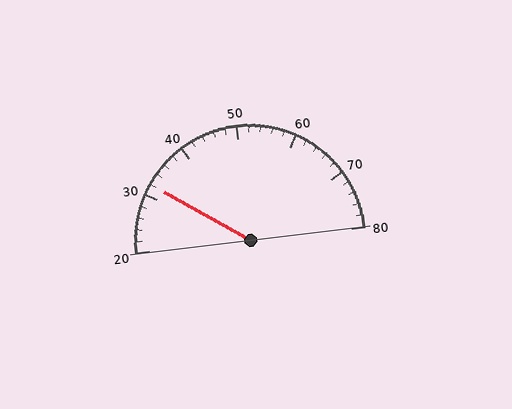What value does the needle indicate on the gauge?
The needle indicates approximately 32.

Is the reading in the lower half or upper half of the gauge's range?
The reading is in the lower half of the range (20 to 80).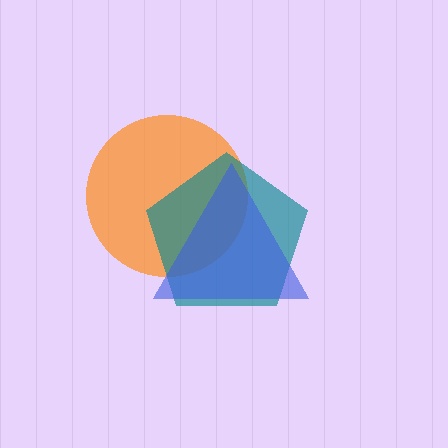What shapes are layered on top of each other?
The layered shapes are: an orange circle, a teal pentagon, a blue triangle.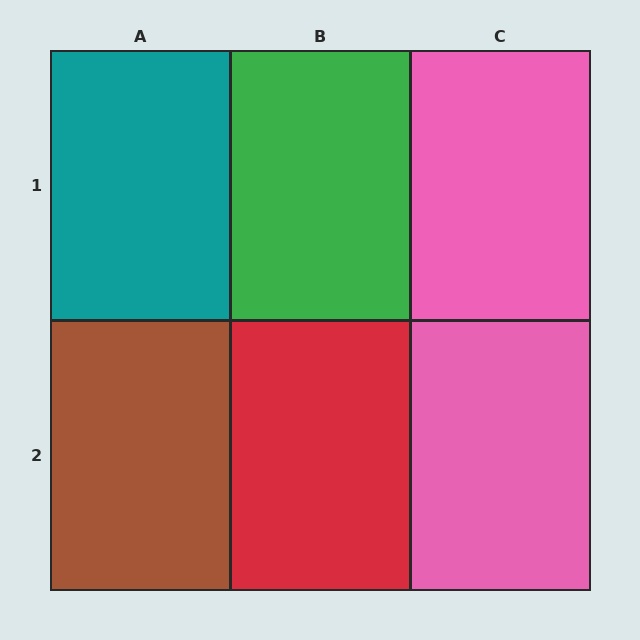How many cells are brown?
1 cell is brown.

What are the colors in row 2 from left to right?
Brown, red, pink.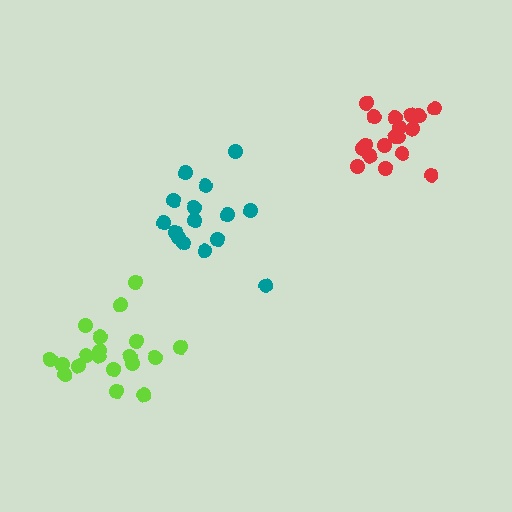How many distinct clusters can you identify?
There are 3 distinct clusters.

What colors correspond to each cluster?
The clusters are colored: red, lime, teal.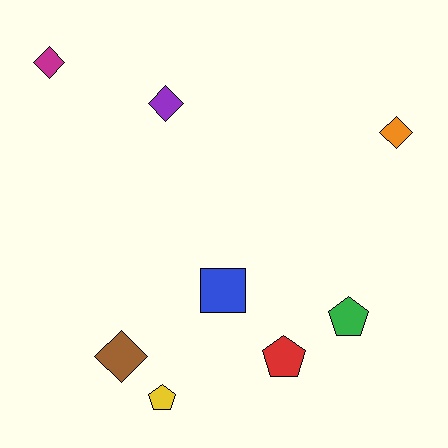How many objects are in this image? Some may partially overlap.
There are 8 objects.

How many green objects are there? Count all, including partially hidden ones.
There is 1 green object.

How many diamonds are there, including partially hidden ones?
There are 4 diamonds.